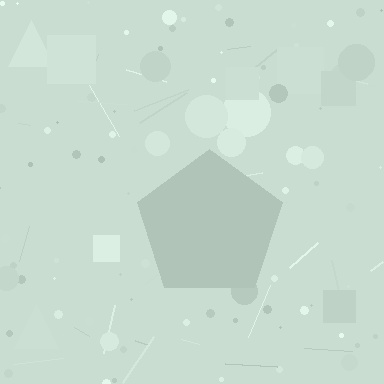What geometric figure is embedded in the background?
A pentagon is embedded in the background.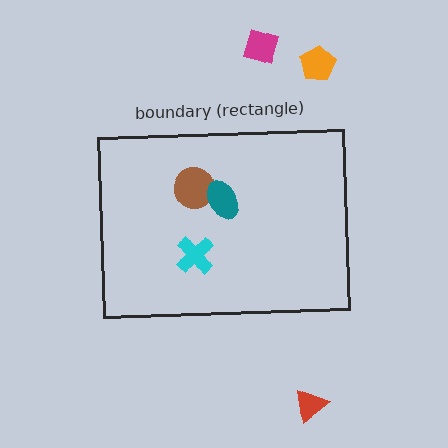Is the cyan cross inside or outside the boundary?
Inside.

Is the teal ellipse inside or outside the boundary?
Inside.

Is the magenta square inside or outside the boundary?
Outside.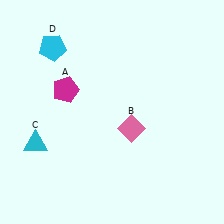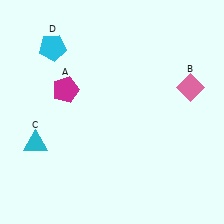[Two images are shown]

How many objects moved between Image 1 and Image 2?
1 object moved between the two images.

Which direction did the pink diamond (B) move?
The pink diamond (B) moved right.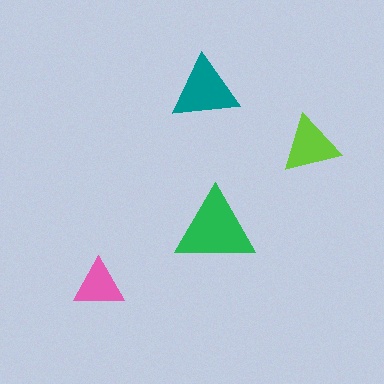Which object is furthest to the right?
The lime triangle is rightmost.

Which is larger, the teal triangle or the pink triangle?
The teal one.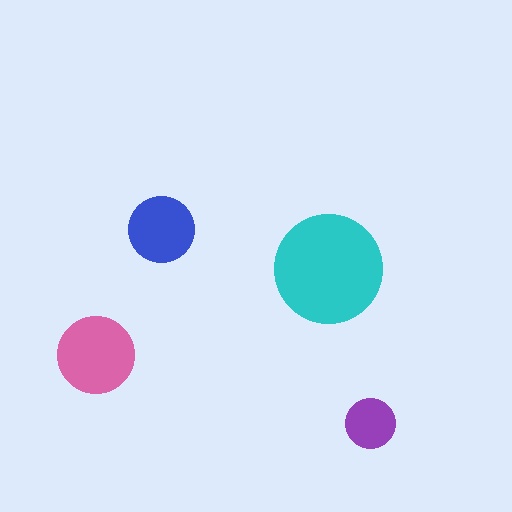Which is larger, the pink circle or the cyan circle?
The cyan one.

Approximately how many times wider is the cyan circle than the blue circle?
About 1.5 times wider.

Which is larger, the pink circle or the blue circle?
The pink one.